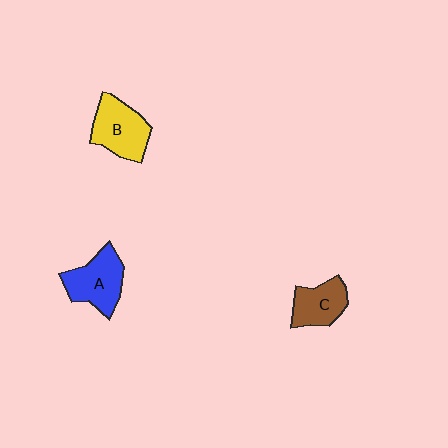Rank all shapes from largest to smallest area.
From largest to smallest: B (yellow), A (blue), C (brown).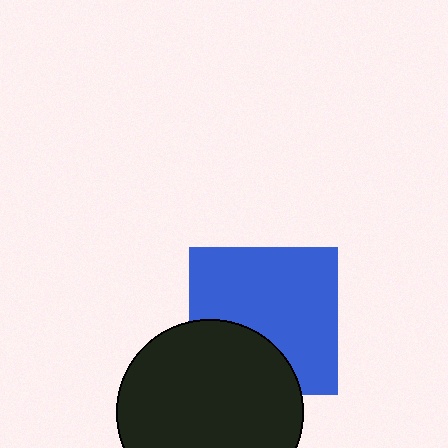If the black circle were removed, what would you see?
You would see the complete blue square.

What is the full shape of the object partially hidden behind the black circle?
The partially hidden object is a blue square.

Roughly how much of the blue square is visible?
Most of it is visible (roughly 69%).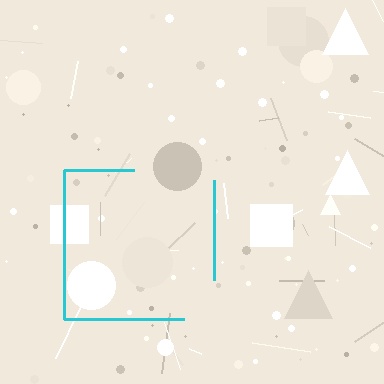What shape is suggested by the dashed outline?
The dashed outline suggests a square.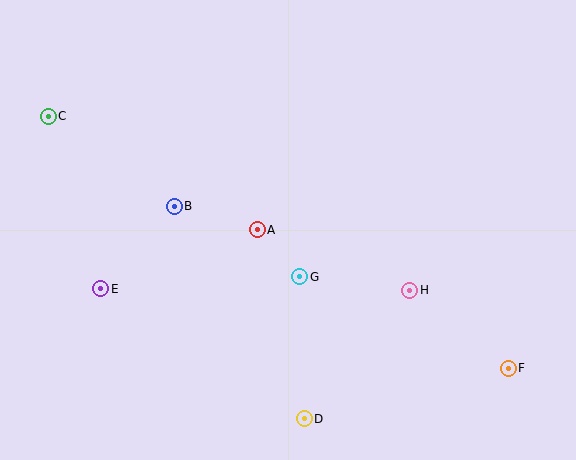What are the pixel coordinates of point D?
Point D is at (304, 419).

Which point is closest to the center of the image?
Point A at (257, 230) is closest to the center.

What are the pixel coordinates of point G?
Point G is at (300, 277).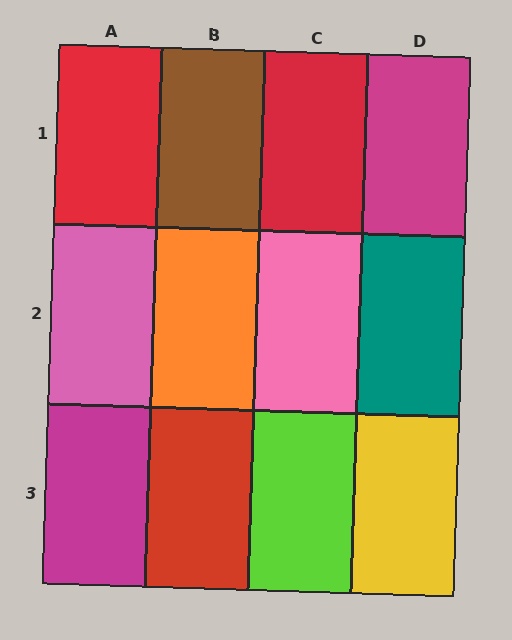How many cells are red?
3 cells are red.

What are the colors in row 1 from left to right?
Red, brown, red, magenta.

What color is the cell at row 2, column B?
Orange.